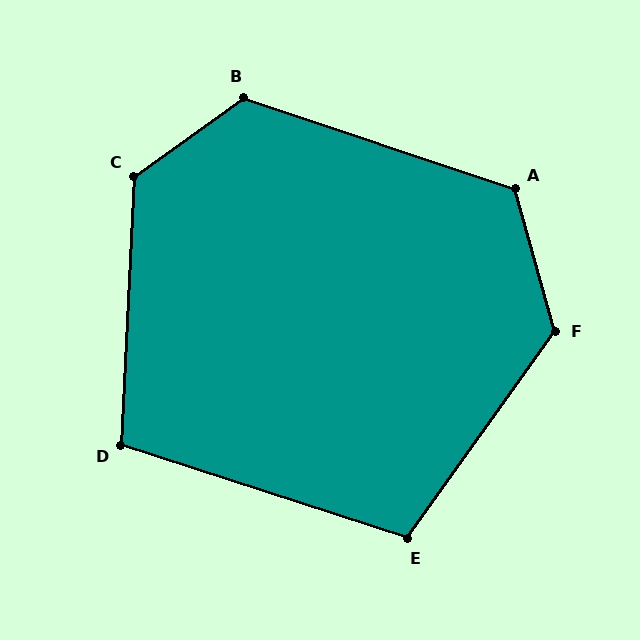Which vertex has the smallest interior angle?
D, at approximately 105 degrees.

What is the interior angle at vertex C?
Approximately 128 degrees (obtuse).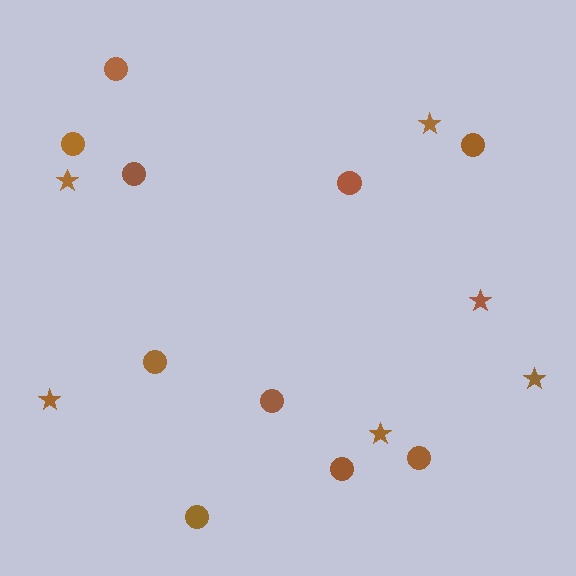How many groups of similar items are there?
There are 2 groups: one group of stars (6) and one group of circles (10).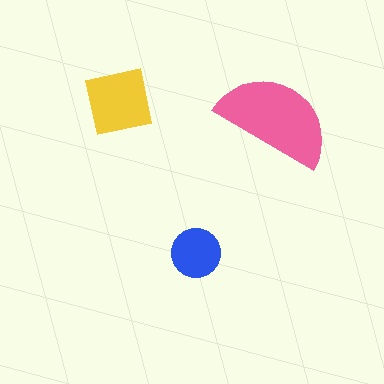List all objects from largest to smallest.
The pink semicircle, the yellow square, the blue circle.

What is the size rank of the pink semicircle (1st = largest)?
1st.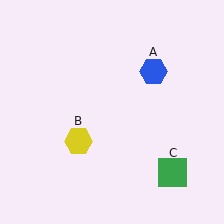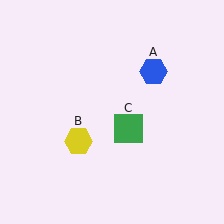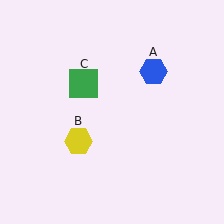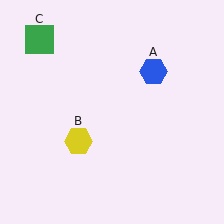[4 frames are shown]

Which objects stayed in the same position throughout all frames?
Blue hexagon (object A) and yellow hexagon (object B) remained stationary.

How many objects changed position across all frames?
1 object changed position: green square (object C).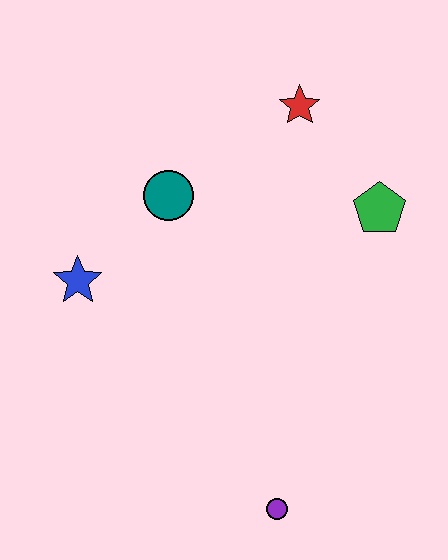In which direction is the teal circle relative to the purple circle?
The teal circle is above the purple circle.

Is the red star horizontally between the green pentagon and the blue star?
Yes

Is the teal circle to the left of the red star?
Yes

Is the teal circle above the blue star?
Yes